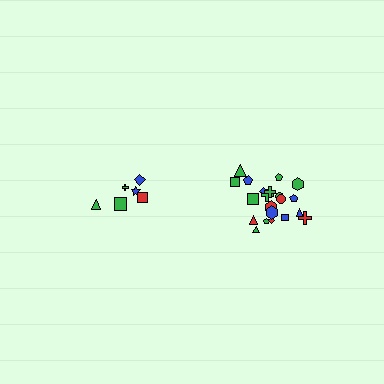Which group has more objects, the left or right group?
The right group.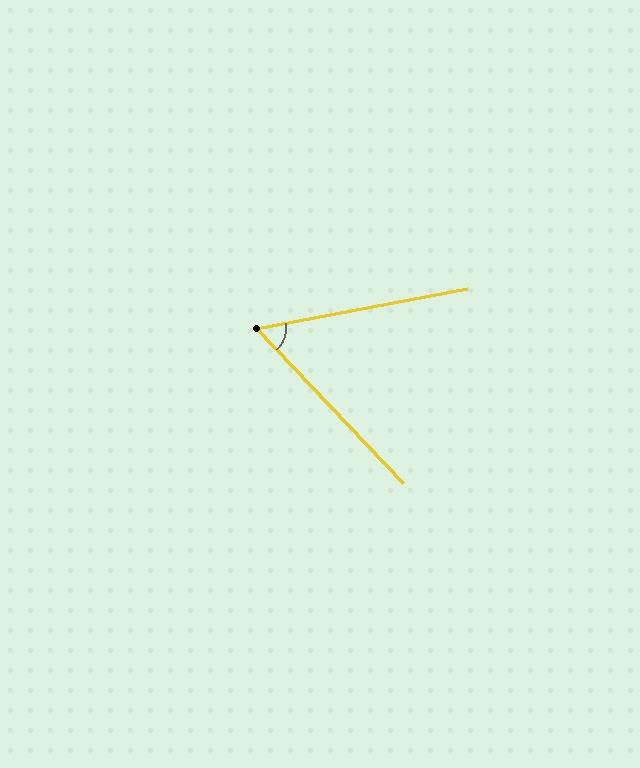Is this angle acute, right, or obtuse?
It is acute.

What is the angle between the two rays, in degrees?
Approximately 57 degrees.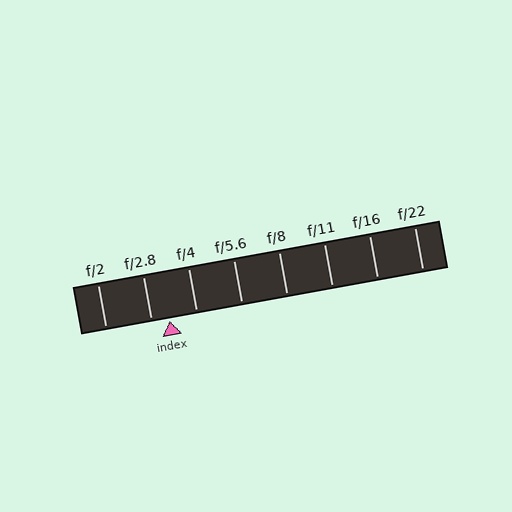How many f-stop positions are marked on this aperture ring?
There are 8 f-stop positions marked.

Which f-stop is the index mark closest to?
The index mark is closest to f/2.8.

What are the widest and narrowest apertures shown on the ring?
The widest aperture shown is f/2 and the narrowest is f/22.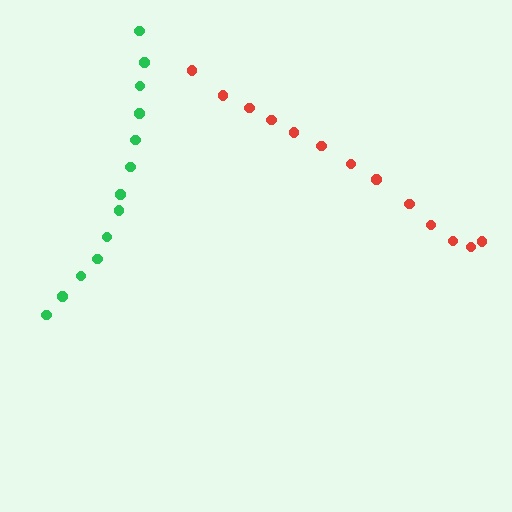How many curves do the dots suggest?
There are 2 distinct paths.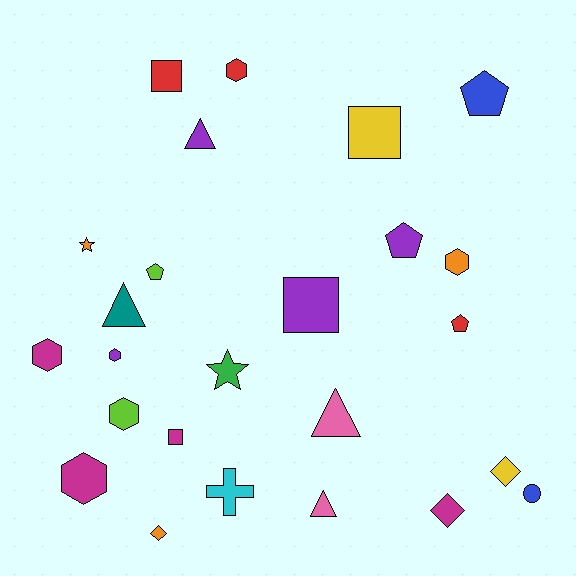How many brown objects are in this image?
There are no brown objects.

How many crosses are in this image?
There is 1 cross.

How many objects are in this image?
There are 25 objects.